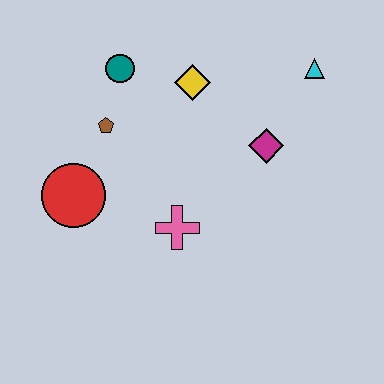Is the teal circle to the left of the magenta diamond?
Yes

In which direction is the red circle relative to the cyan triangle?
The red circle is to the left of the cyan triangle.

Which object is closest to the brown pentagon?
The teal circle is closest to the brown pentagon.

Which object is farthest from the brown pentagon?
The cyan triangle is farthest from the brown pentagon.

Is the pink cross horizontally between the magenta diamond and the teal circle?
Yes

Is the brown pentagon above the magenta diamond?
Yes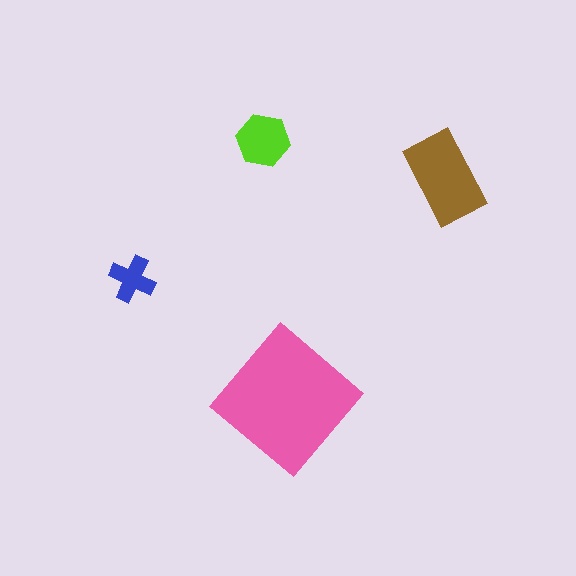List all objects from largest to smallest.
The pink diamond, the brown rectangle, the lime hexagon, the blue cross.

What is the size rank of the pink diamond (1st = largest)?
1st.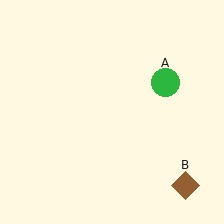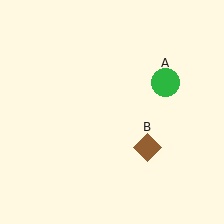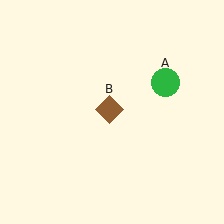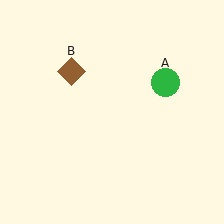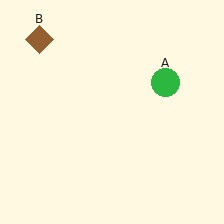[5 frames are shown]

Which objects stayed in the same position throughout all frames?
Green circle (object A) remained stationary.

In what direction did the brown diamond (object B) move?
The brown diamond (object B) moved up and to the left.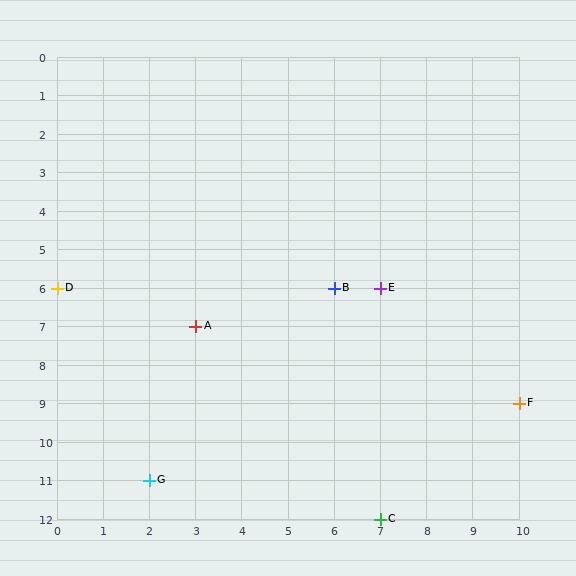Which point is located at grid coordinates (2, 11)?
Point G is at (2, 11).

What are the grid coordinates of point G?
Point G is at grid coordinates (2, 11).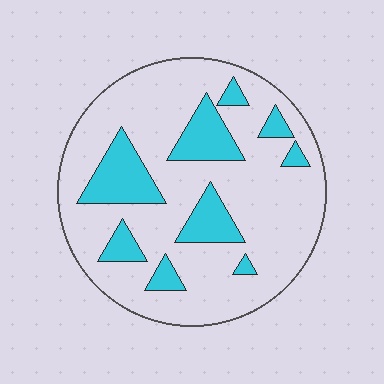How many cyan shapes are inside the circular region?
9.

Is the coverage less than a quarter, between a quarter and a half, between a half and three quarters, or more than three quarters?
Less than a quarter.